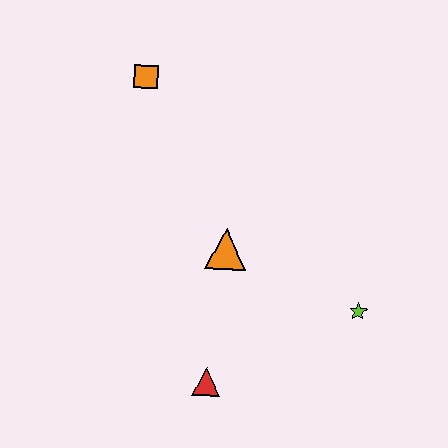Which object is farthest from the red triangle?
The orange square is farthest from the red triangle.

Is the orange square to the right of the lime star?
No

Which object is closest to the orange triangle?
The red triangle is closest to the orange triangle.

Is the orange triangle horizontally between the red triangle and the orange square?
No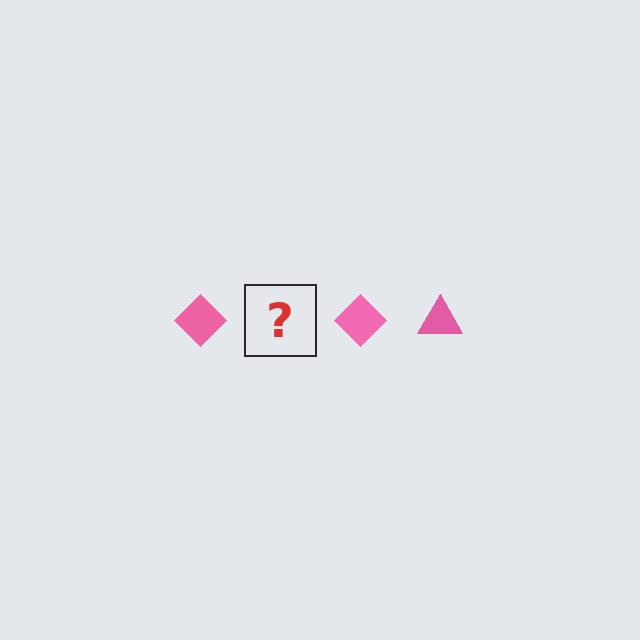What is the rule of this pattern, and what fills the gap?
The rule is that the pattern cycles through diamond, triangle shapes in pink. The gap should be filled with a pink triangle.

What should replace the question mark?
The question mark should be replaced with a pink triangle.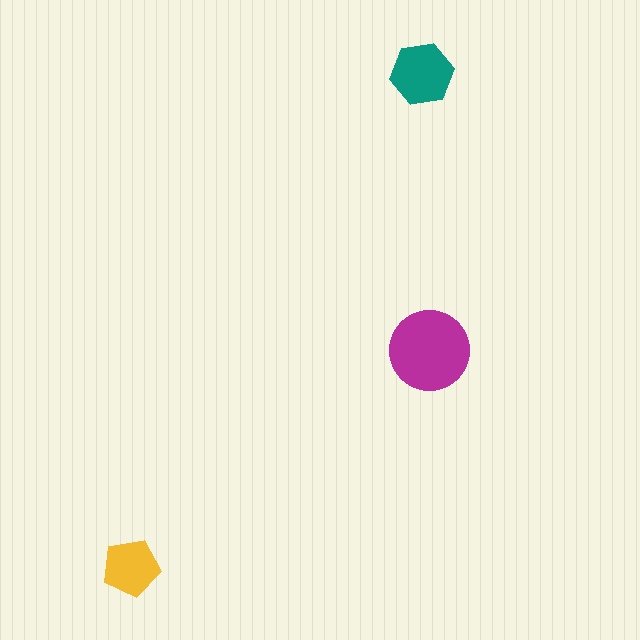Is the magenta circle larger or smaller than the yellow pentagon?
Larger.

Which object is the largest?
The magenta circle.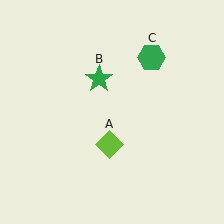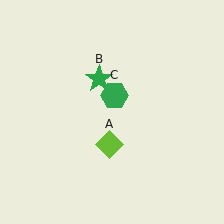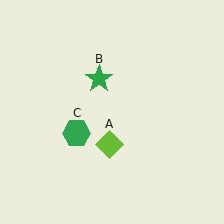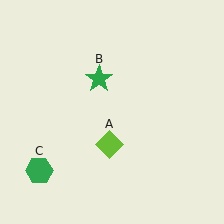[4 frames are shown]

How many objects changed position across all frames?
1 object changed position: green hexagon (object C).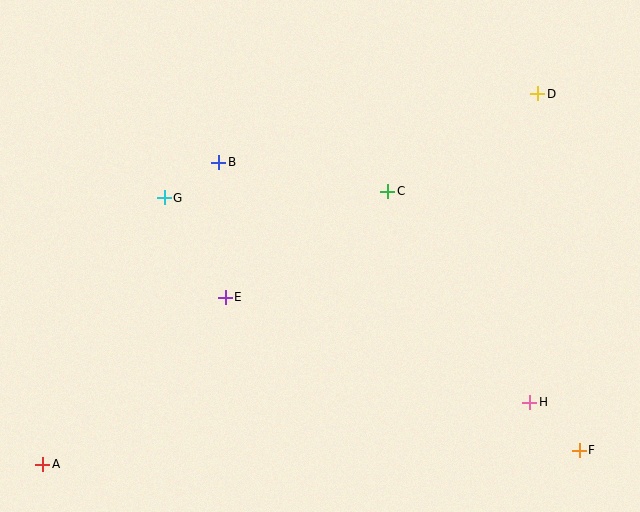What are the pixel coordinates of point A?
Point A is at (43, 464).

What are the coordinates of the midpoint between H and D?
The midpoint between H and D is at (534, 248).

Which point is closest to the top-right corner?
Point D is closest to the top-right corner.